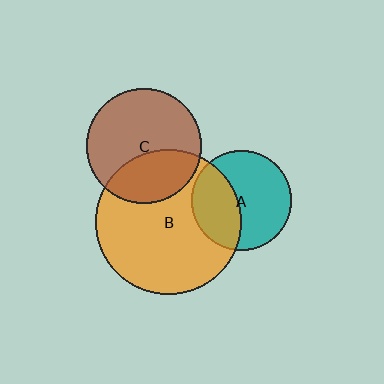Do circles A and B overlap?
Yes.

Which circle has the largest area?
Circle B (orange).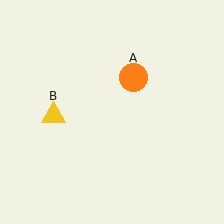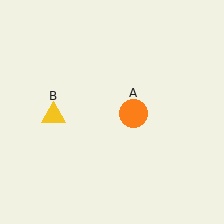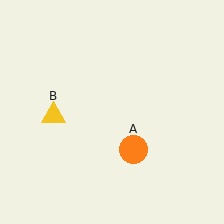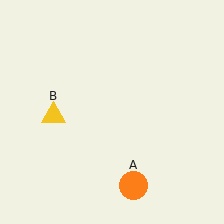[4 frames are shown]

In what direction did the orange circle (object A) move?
The orange circle (object A) moved down.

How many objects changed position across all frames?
1 object changed position: orange circle (object A).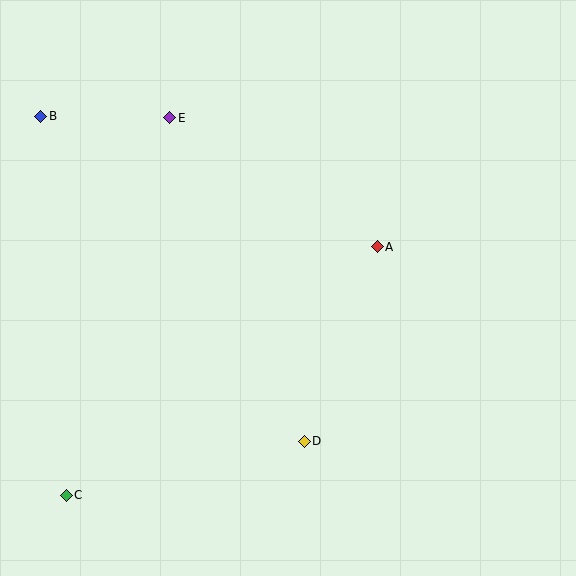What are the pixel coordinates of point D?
Point D is at (304, 441).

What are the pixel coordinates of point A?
Point A is at (377, 247).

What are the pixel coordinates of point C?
Point C is at (66, 495).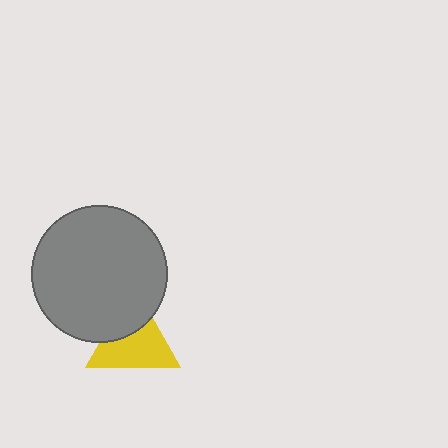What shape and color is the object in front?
The object in front is a gray circle.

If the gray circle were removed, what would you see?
You would see the complete yellow triangle.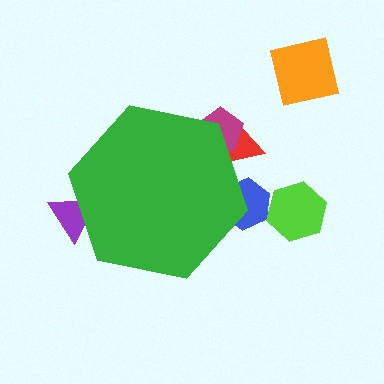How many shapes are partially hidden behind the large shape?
4 shapes are partially hidden.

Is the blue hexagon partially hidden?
Yes, the blue hexagon is partially hidden behind the green hexagon.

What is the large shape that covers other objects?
A green hexagon.